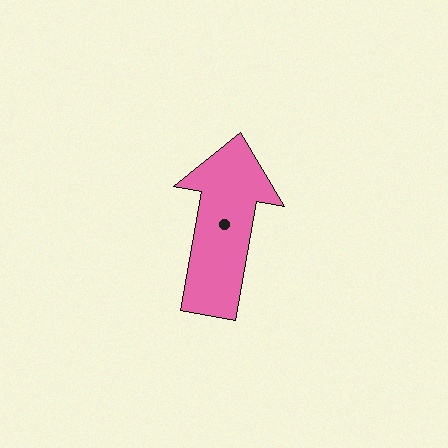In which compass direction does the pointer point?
North.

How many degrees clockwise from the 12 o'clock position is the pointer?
Approximately 10 degrees.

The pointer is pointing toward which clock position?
Roughly 12 o'clock.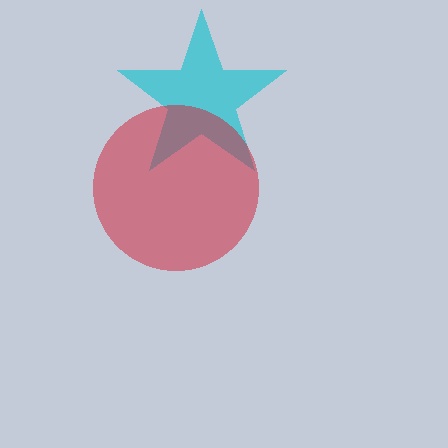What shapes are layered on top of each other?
The layered shapes are: a cyan star, a red circle.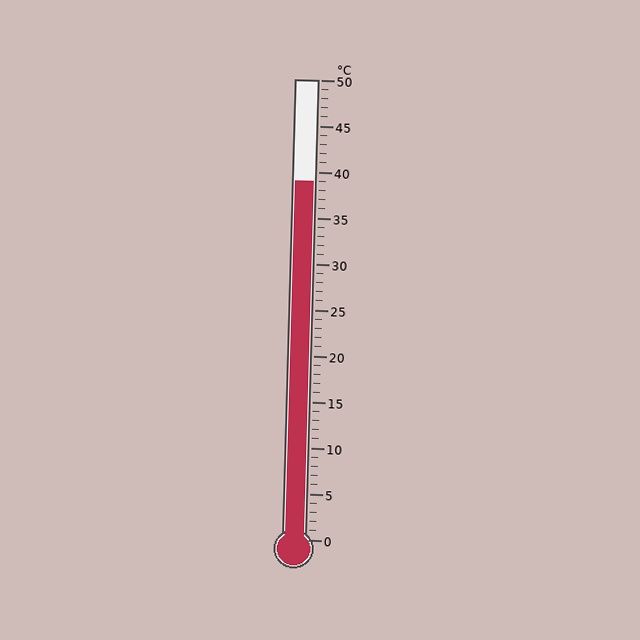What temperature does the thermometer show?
The thermometer shows approximately 39°C.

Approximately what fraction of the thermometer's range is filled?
The thermometer is filled to approximately 80% of its range.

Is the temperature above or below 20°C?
The temperature is above 20°C.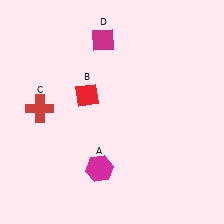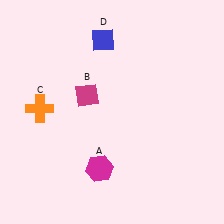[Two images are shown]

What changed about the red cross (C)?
In Image 1, C is red. In Image 2, it changed to orange.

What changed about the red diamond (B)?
In Image 1, B is red. In Image 2, it changed to magenta.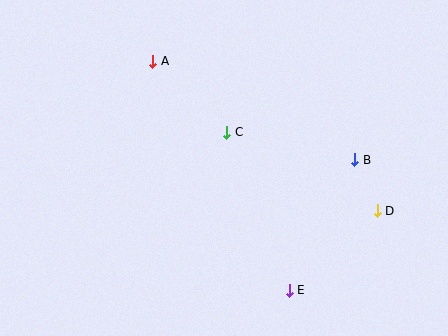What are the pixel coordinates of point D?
Point D is at (377, 211).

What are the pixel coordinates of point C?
Point C is at (227, 132).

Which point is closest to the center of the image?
Point C at (227, 132) is closest to the center.